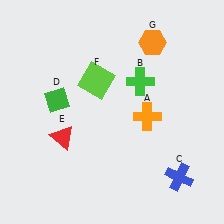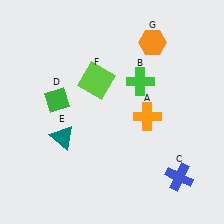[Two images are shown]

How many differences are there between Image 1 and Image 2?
There is 1 difference between the two images.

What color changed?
The triangle (E) changed from red in Image 1 to teal in Image 2.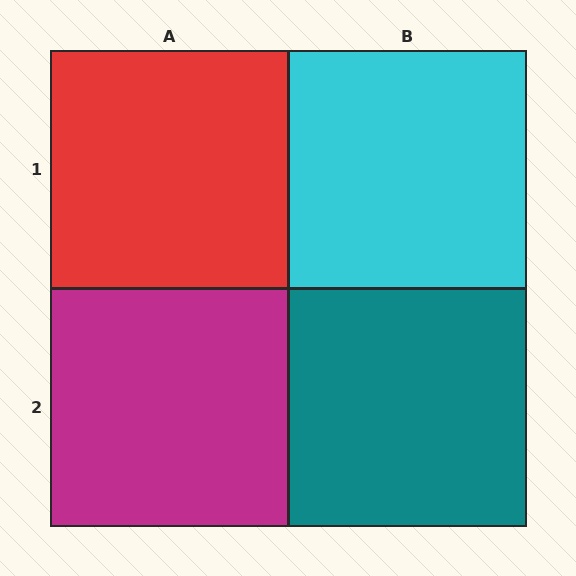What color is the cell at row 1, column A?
Red.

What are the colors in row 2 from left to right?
Magenta, teal.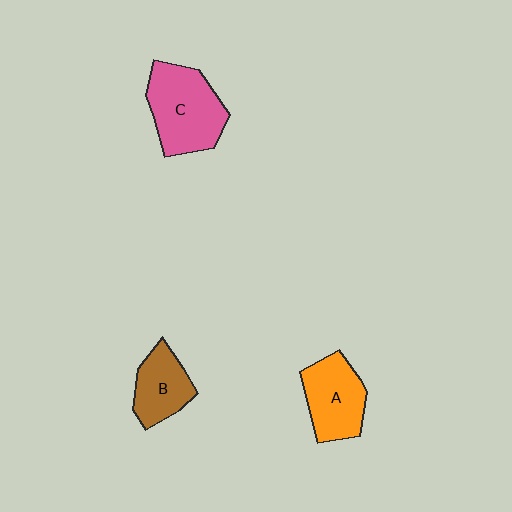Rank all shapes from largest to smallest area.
From largest to smallest: C (pink), A (orange), B (brown).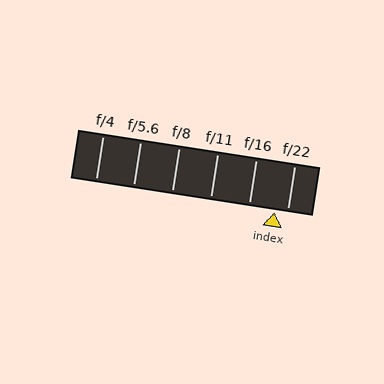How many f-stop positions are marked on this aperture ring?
There are 6 f-stop positions marked.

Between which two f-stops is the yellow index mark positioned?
The index mark is between f/16 and f/22.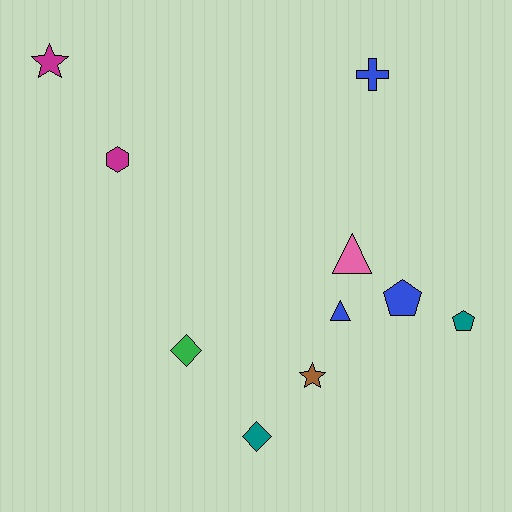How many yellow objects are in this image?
There are no yellow objects.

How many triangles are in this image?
There are 2 triangles.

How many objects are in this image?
There are 10 objects.